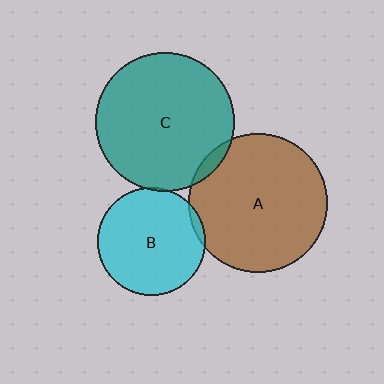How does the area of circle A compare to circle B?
Approximately 1.7 times.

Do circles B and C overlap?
Yes.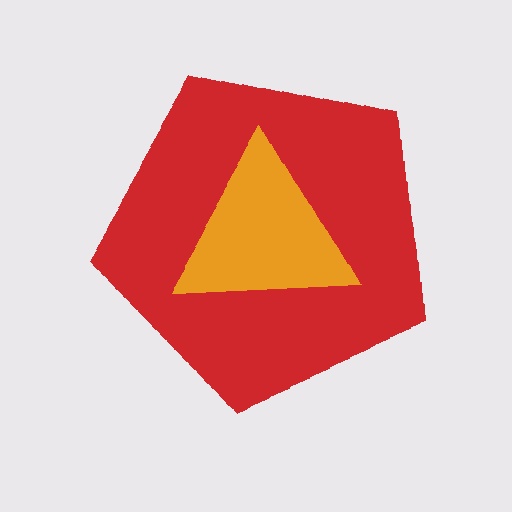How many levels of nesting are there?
2.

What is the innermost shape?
The orange triangle.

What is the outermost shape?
The red pentagon.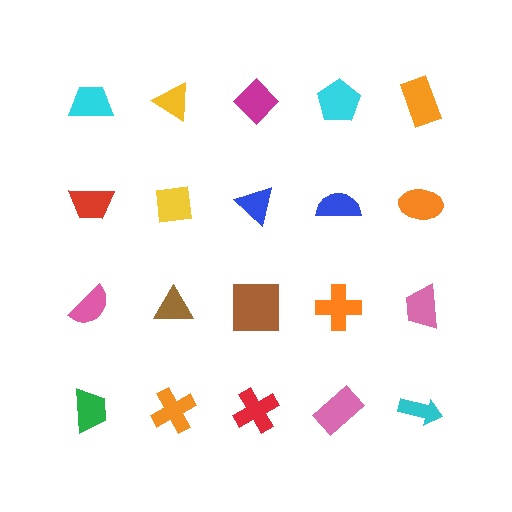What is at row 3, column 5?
A pink trapezoid.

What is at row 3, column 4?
An orange cross.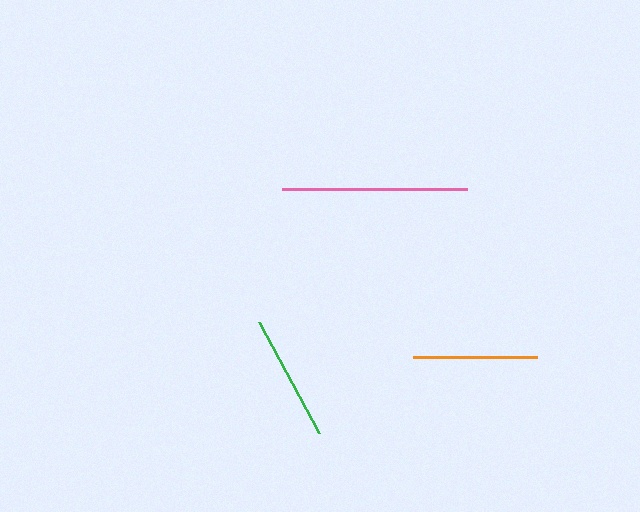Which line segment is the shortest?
The orange line is the shortest at approximately 124 pixels.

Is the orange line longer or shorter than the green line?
The green line is longer than the orange line.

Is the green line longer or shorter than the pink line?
The pink line is longer than the green line.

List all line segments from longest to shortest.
From longest to shortest: pink, green, orange.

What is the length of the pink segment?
The pink segment is approximately 185 pixels long.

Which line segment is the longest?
The pink line is the longest at approximately 185 pixels.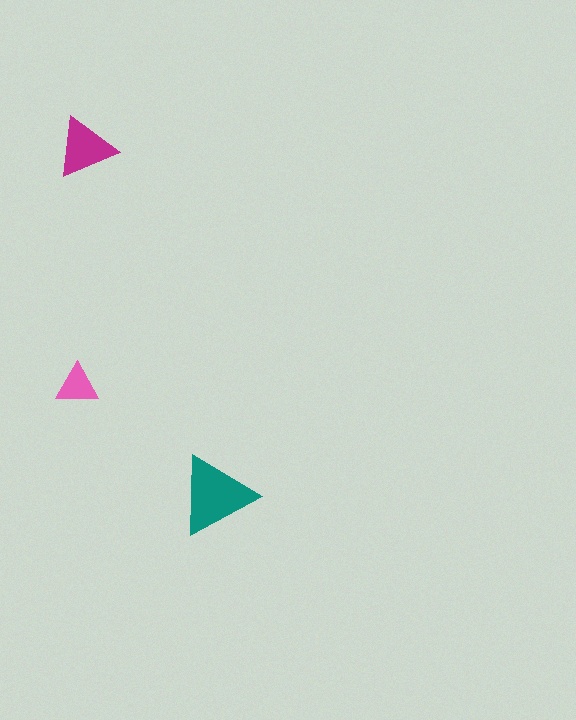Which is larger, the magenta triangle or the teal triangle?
The teal one.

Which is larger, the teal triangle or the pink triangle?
The teal one.